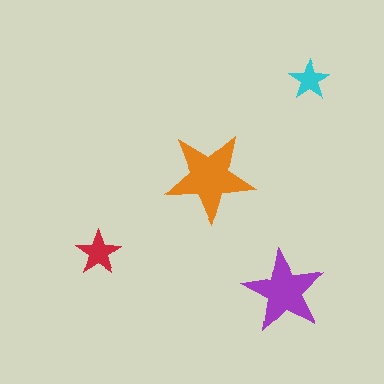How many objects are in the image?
There are 4 objects in the image.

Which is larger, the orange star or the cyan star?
The orange one.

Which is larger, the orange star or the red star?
The orange one.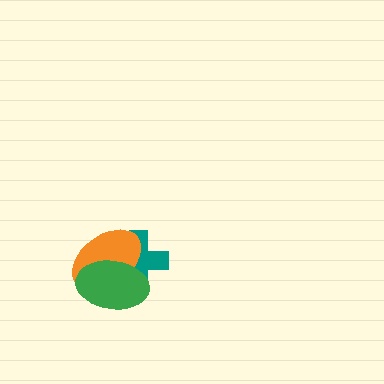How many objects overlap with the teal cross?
2 objects overlap with the teal cross.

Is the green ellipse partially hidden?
No, no other shape covers it.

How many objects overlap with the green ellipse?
2 objects overlap with the green ellipse.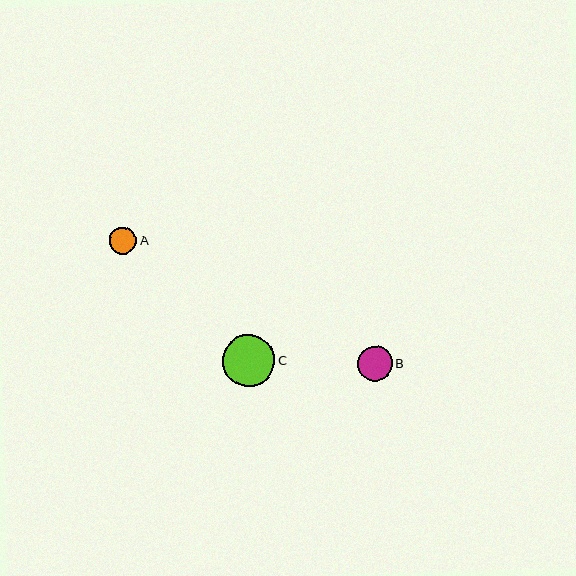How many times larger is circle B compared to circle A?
Circle B is approximately 1.3 times the size of circle A.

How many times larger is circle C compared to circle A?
Circle C is approximately 1.9 times the size of circle A.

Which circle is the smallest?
Circle A is the smallest with a size of approximately 28 pixels.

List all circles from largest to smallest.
From largest to smallest: C, B, A.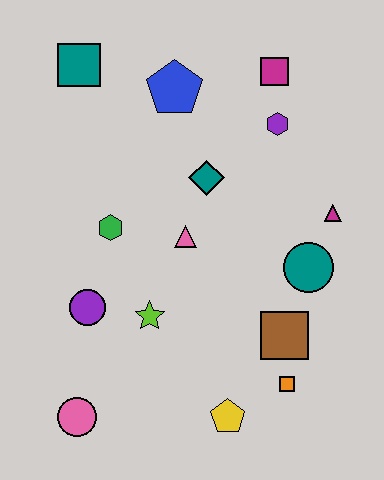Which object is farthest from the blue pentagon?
The pink circle is farthest from the blue pentagon.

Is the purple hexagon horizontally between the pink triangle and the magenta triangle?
Yes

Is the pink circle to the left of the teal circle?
Yes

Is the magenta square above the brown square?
Yes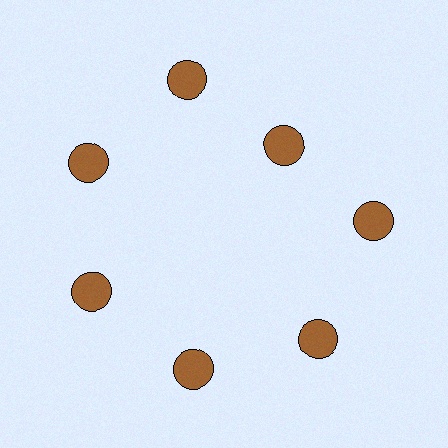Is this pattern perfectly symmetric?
No. The 7 brown circles are arranged in a ring, but one element near the 1 o'clock position is pulled inward toward the center, breaking the 7-fold rotational symmetry.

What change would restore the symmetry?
The symmetry would be restored by moving it outward, back onto the ring so that all 7 circles sit at equal angles and equal distance from the center.